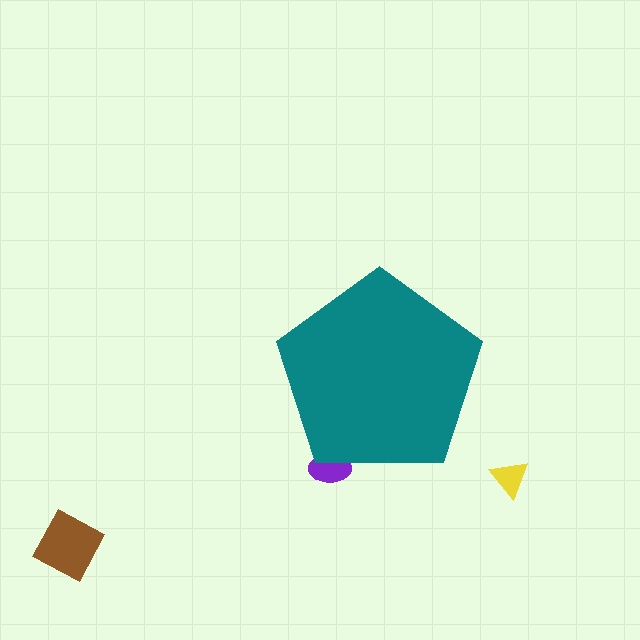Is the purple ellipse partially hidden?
Yes, the purple ellipse is partially hidden behind the teal pentagon.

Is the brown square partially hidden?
No, the brown square is fully visible.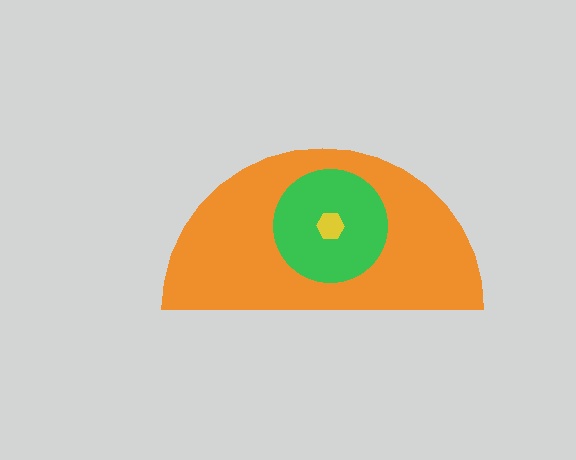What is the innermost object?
The yellow hexagon.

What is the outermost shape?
The orange semicircle.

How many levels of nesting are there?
3.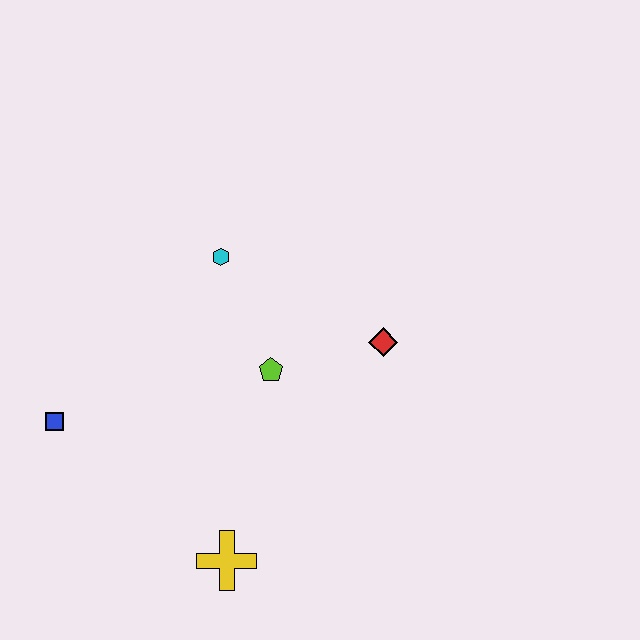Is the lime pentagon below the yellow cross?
No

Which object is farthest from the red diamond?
The blue square is farthest from the red diamond.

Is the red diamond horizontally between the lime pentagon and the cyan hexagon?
No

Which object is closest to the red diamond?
The lime pentagon is closest to the red diamond.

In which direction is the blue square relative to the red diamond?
The blue square is to the left of the red diamond.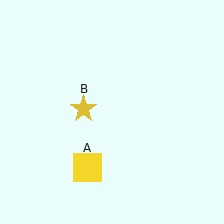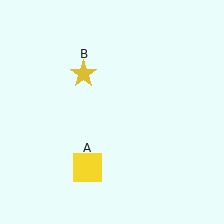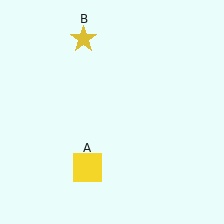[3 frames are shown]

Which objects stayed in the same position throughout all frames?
Yellow square (object A) remained stationary.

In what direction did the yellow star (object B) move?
The yellow star (object B) moved up.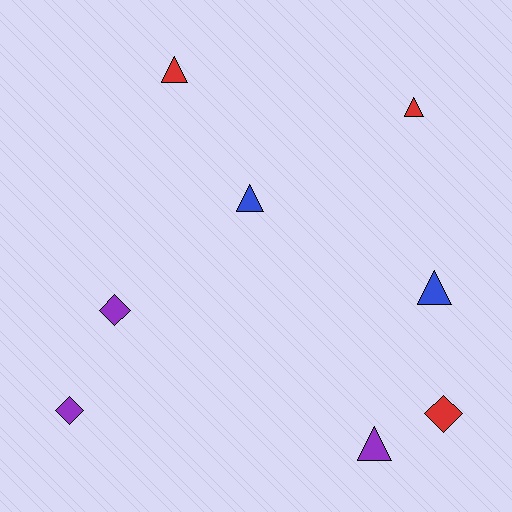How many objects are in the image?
There are 8 objects.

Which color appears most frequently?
Red, with 3 objects.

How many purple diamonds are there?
There are 2 purple diamonds.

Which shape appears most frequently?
Triangle, with 5 objects.